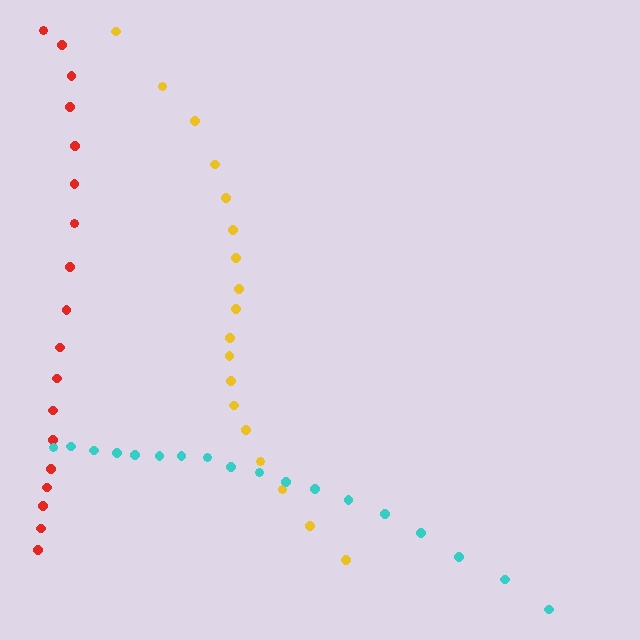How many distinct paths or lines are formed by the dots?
There are 3 distinct paths.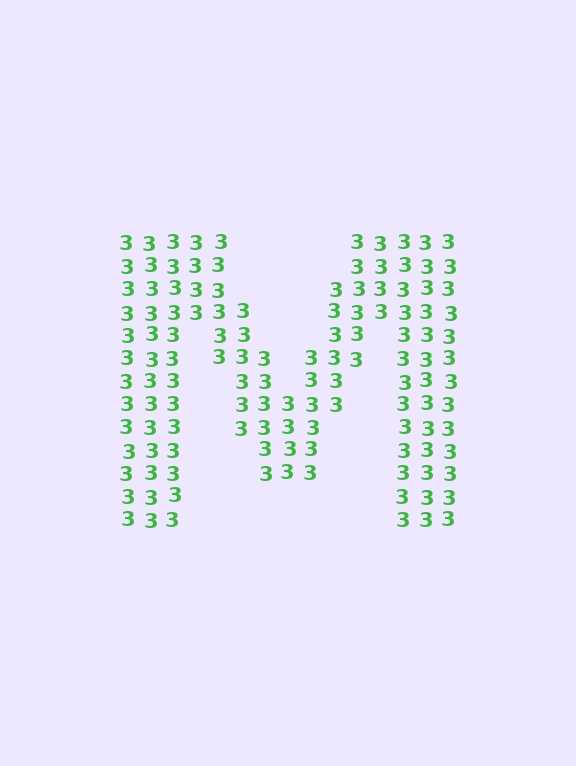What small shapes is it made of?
It is made of small digit 3's.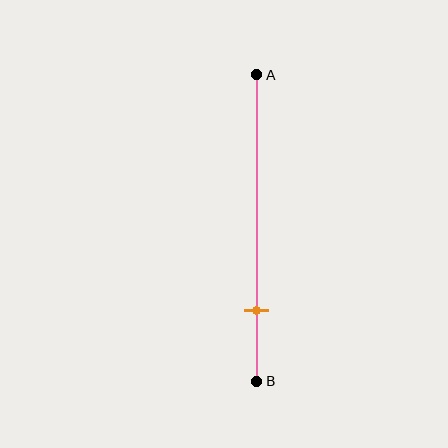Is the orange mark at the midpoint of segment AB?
No, the mark is at about 75% from A, not at the 50% midpoint.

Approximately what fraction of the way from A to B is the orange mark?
The orange mark is approximately 75% of the way from A to B.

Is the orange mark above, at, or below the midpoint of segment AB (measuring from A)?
The orange mark is below the midpoint of segment AB.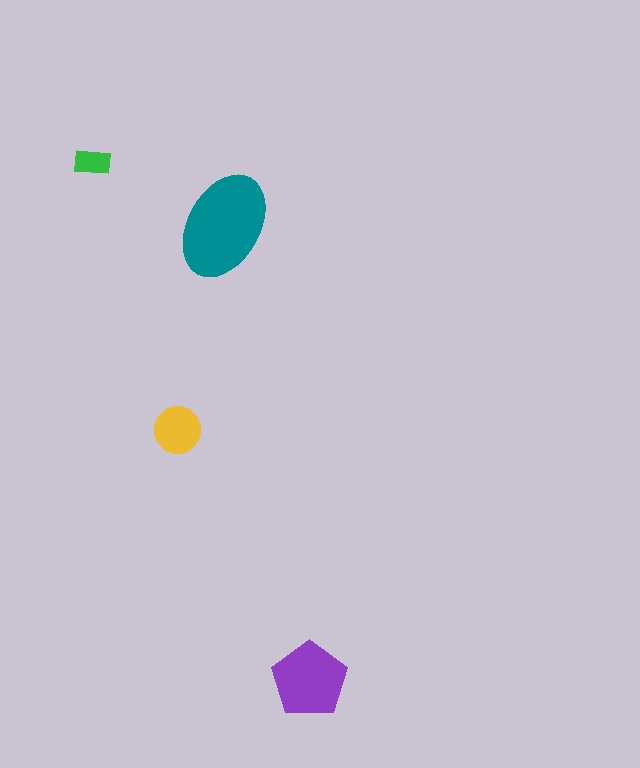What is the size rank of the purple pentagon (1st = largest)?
2nd.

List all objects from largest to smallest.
The teal ellipse, the purple pentagon, the yellow circle, the green rectangle.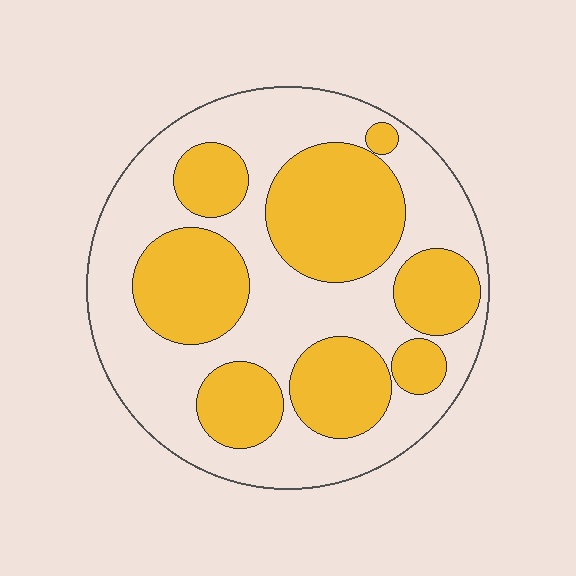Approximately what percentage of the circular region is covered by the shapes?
Approximately 45%.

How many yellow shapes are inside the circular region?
8.